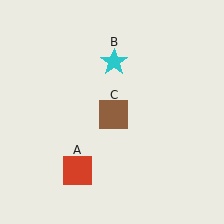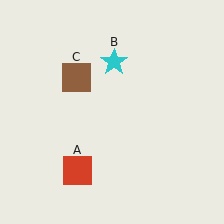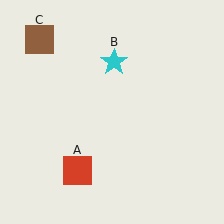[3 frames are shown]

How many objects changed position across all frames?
1 object changed position: brown square (object C).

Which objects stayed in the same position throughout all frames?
Red square (object A) and cyan star (object B) remained stationary.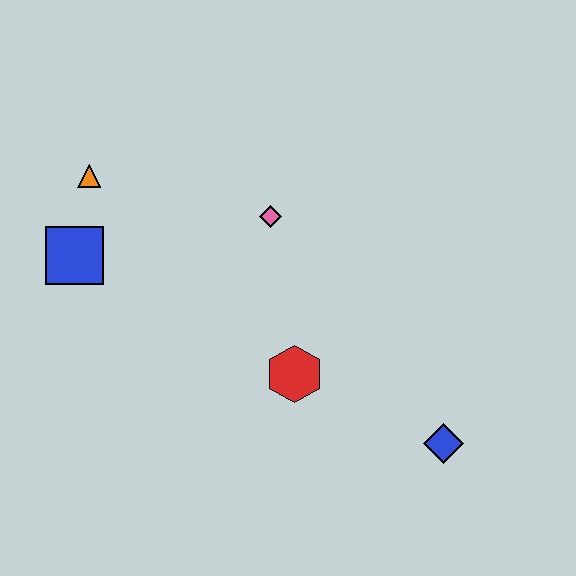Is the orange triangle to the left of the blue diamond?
Yes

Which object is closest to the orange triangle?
The blue square is closest to the orange triangle.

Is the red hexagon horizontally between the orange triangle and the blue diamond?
Yes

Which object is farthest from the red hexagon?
The orange triangle is farthest from the red hexagon.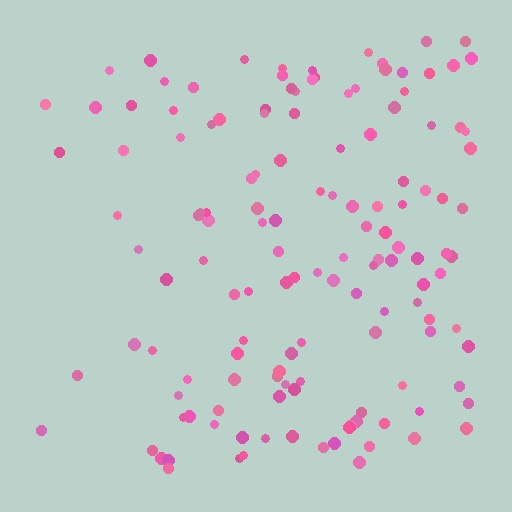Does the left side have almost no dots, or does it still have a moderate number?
Still a moderate number, just noticeably fewer than the right.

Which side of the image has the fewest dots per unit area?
The left.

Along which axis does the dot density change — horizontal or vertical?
Horizontal.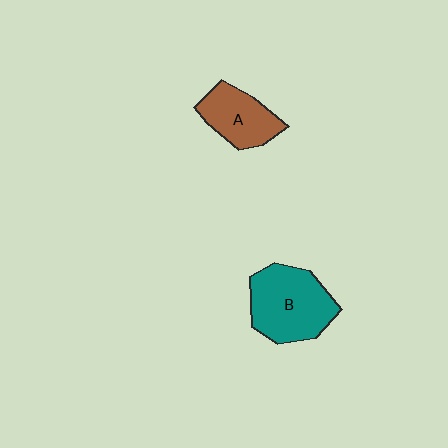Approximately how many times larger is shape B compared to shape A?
Approximately 1.5 times.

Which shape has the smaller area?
Shape A (brown).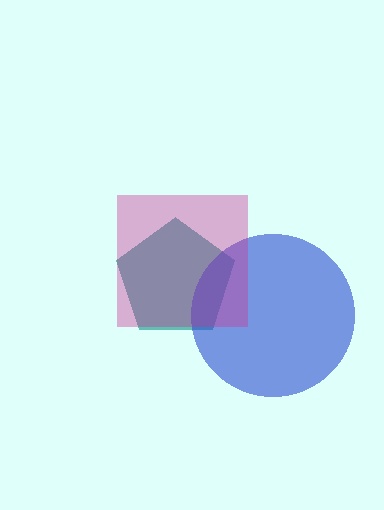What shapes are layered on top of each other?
The layered shapes are: a teal pentagon, a blue circle, a magenta square.